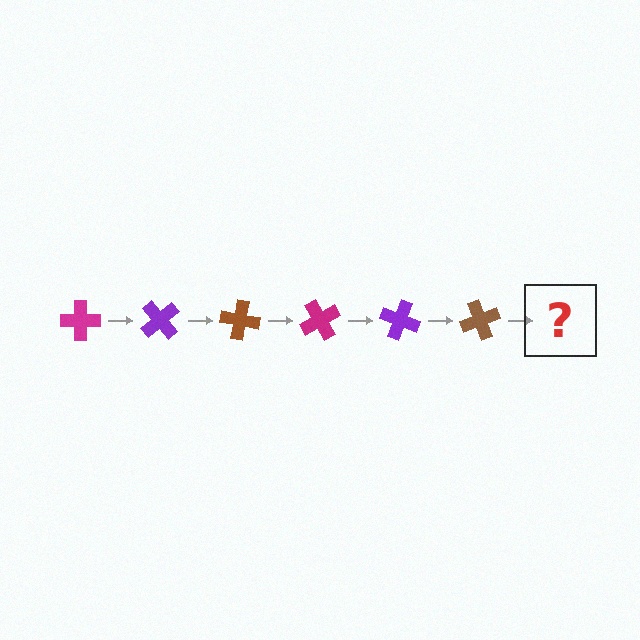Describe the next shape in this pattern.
It should be a magenta cross, rotated 300 degrees from the start.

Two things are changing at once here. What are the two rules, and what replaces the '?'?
The two rules are that it rotates 50 degrees each step and the color cycles through magenta, purple, and brown. The '?' should be a magenta cross, rotated 300 degrees from the start.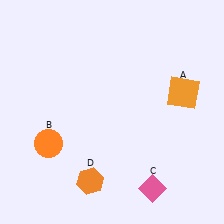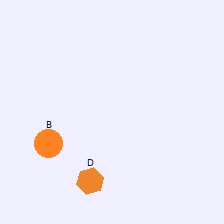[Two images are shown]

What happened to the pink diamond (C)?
The pink diamond (C) was removed in Image 2. It was in the bottom-right area of Image 1.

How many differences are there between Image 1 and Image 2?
There are 2 differences between the two images.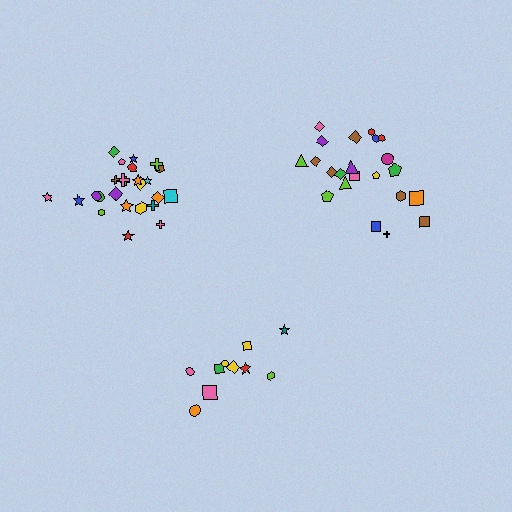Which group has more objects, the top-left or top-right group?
The top-left group.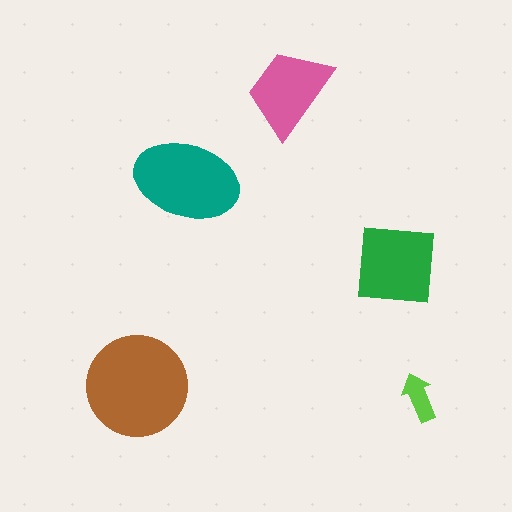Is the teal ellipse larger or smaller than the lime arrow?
Larger.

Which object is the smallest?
The lime arrow.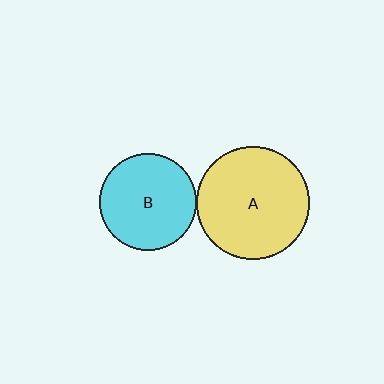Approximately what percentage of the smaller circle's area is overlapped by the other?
Approximately 5%.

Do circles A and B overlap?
Yes.